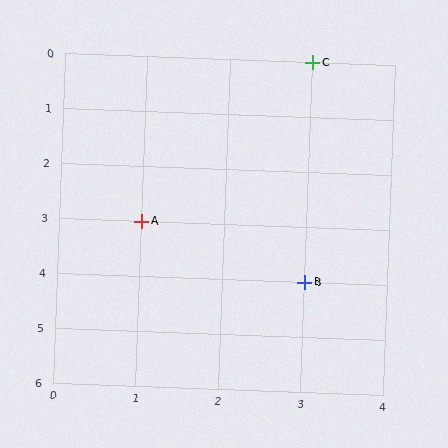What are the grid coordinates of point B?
Point B is at grid coordinates (3, 4).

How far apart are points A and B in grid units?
Points A and B are 2 columns and 1 row apart (about 2.2 grid units diagonally).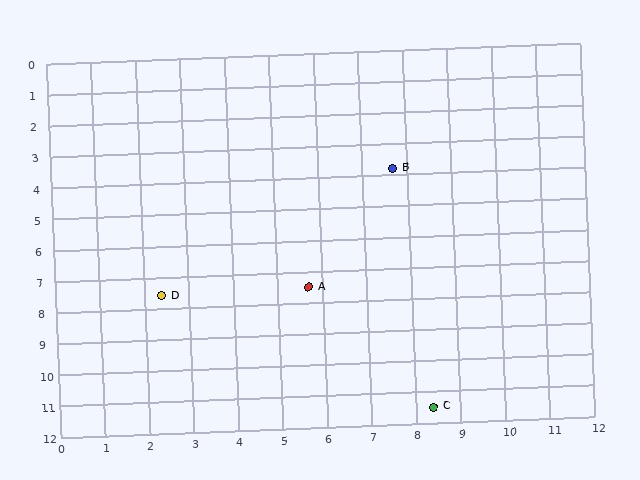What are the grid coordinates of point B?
Point B is at approximately (7.7, 3.8).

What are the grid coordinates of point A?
Point A is at approximately (5.7, 7.5).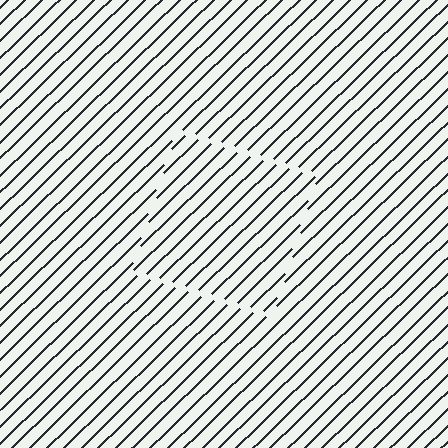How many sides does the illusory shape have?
4 sides — the line-ends trace a square.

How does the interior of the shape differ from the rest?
The interior of the shape contains the same grating, shifted by half a period — the contour is defined by the phase discontinuity where line-ends from the inner and outer gratings abut.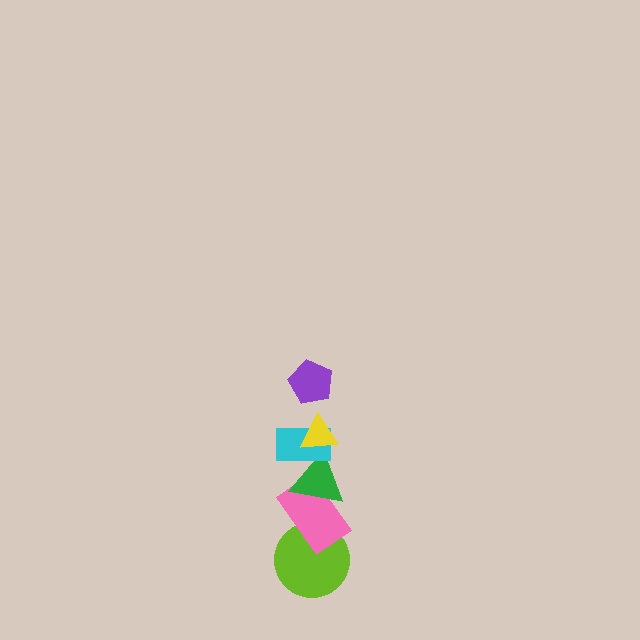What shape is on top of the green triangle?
The cyan rectangle is on top of the green triangle.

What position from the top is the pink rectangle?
The pink rectangle is 5th from the top.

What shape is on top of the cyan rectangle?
The yellow triangle is on top of the cyan rectangle.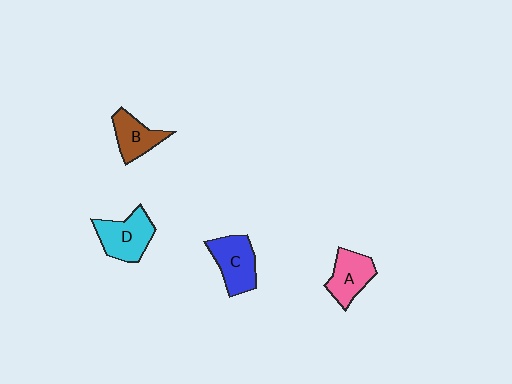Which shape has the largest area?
Shape D (cyan).